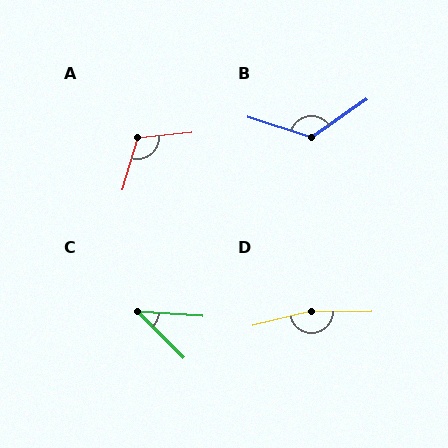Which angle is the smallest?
C, at approximately 41 degrees.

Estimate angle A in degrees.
Approximately 113 degrees.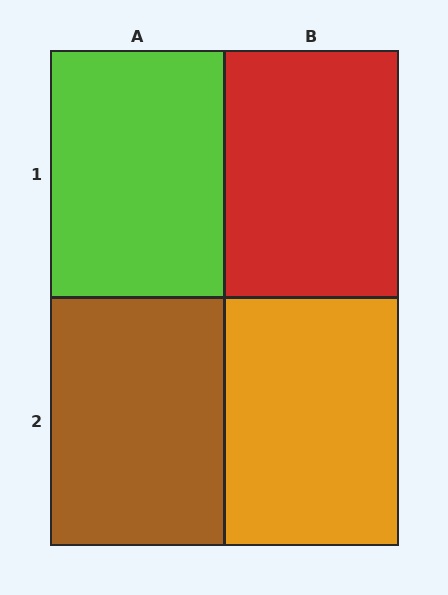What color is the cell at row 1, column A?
Lime.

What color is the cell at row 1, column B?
Red.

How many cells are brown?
1 cell is brown.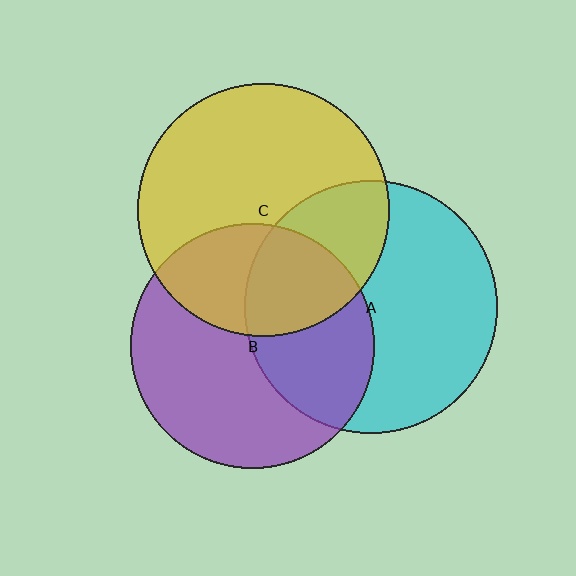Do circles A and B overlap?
Yes.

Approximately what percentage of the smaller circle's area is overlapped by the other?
Approximately 40%.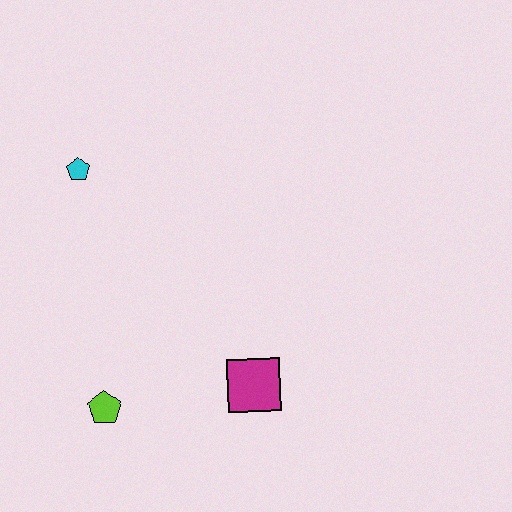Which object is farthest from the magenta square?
The cyan pentagon is farthest from the magenta square.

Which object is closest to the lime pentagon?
The magenta square is closest to the lime pentagon.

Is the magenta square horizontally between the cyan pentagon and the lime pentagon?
No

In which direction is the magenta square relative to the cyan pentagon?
The magenta square is below the cyan pentagon.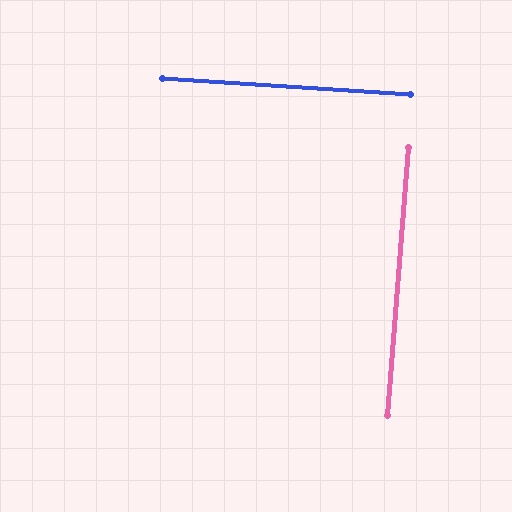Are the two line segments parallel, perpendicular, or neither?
Perpendicular — they meet at approximately 89°.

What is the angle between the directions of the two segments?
Approximately 89 degrees.